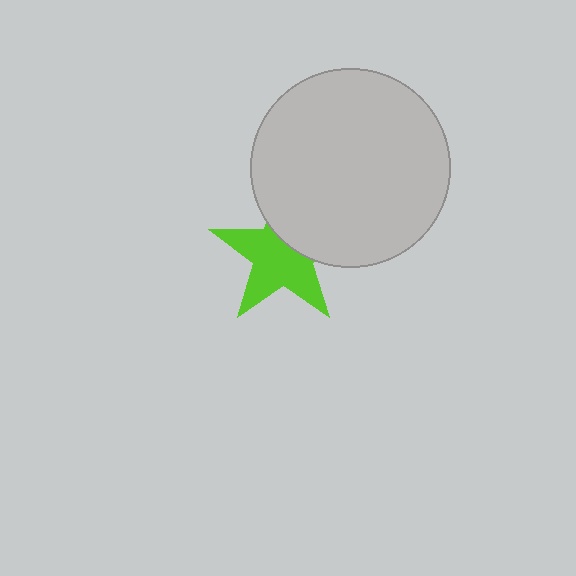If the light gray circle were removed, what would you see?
You would see the complete lime star.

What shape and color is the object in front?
The object in front is a light gray circle.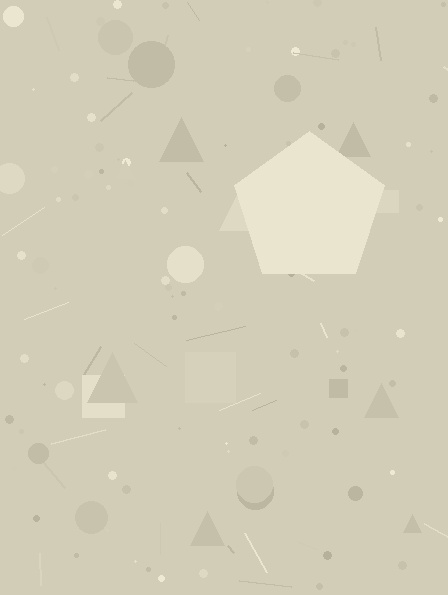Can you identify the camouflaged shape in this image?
The camouflaged shape is a pentagon.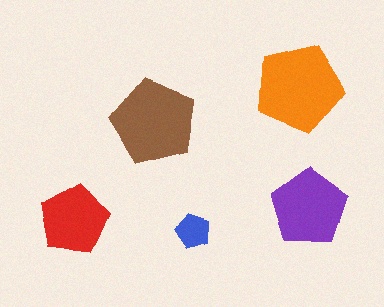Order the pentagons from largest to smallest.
the orange one, the brown one, the purple one, the red one, the blue one.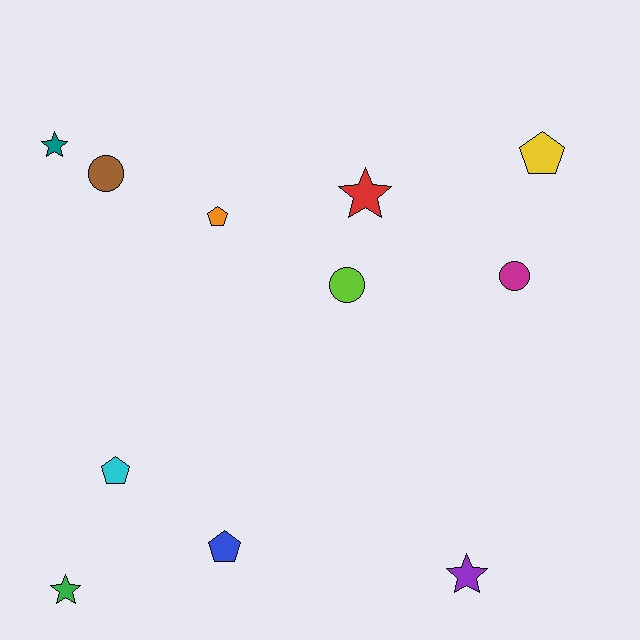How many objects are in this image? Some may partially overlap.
There are 11 objects.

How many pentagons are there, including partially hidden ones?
There are 4 pentagons.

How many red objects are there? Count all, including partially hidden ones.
There is 1 red object.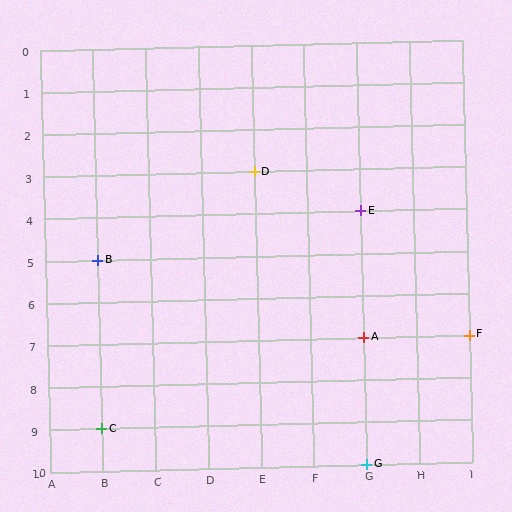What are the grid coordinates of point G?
Point G is at grid coordinates (G, 10).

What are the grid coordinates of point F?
Point F is at grid coordinates (I, 7).